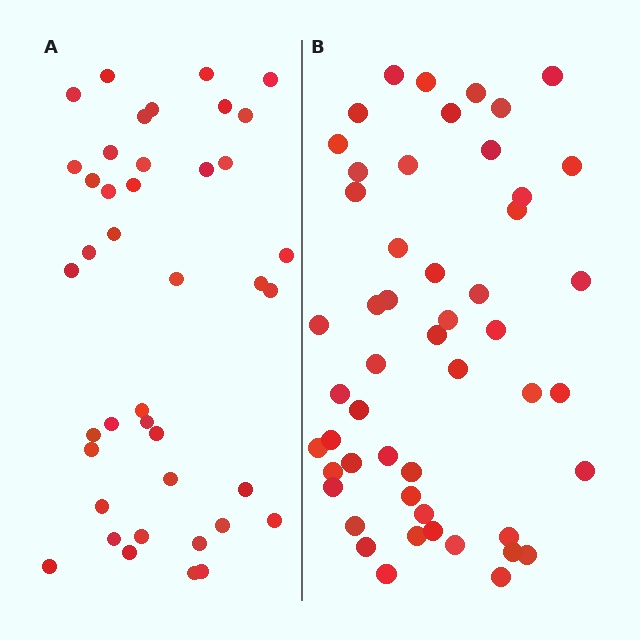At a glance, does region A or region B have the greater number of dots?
Region B (the right region) has more dots.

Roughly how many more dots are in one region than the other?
Region B has roughly 10 or so more dots than region A.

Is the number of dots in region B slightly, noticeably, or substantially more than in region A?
Region B has only slightly more — the two regions are fairly close. The ratio is roughly 1.2 to 1.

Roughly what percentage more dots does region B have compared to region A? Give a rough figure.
About 25% more.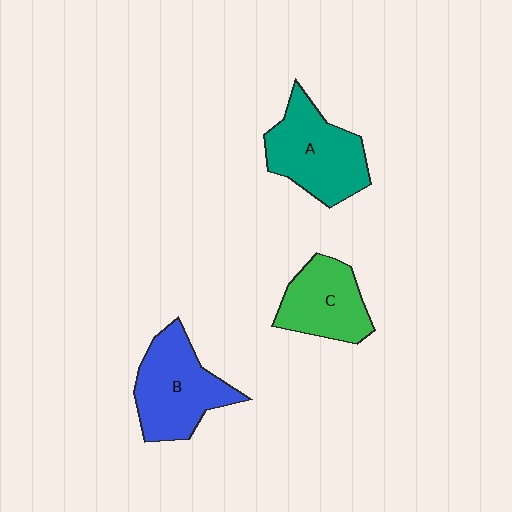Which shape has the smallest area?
Shape C (green).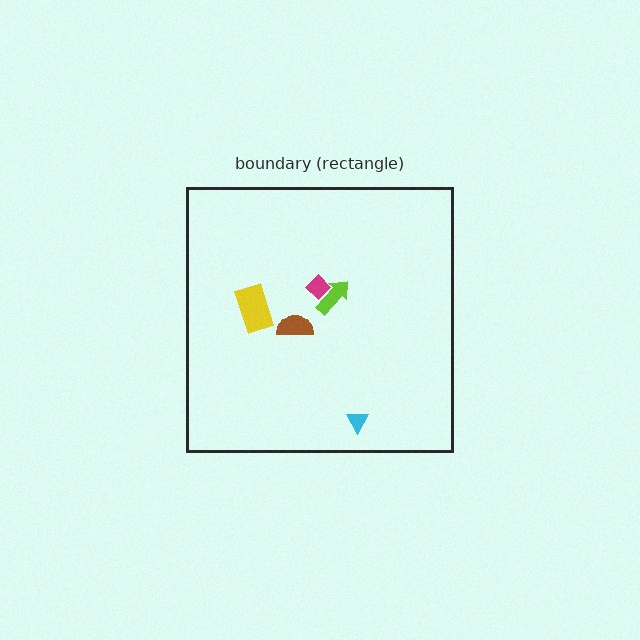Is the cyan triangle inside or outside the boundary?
Inside.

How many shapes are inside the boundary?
5 inside, 0 outside.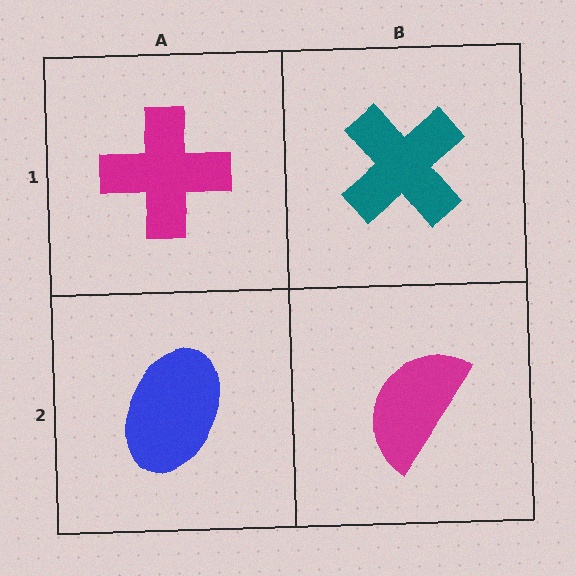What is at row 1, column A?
A magenta cross.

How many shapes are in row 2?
2 shapes.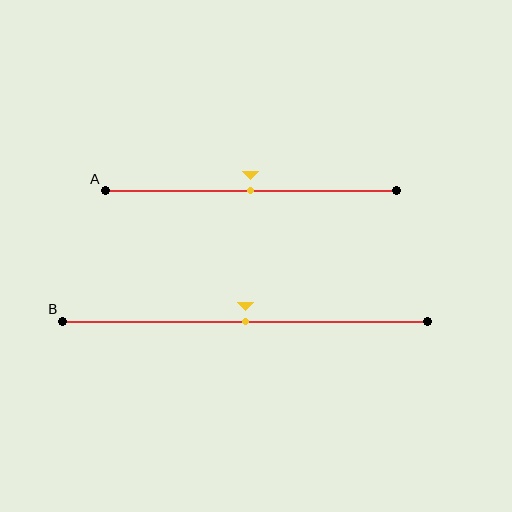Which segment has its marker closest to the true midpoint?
Segment A has its marker closest to the true midpoint.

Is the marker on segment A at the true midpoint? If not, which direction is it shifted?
Yes, the marker on segment A is at the true midpoint.